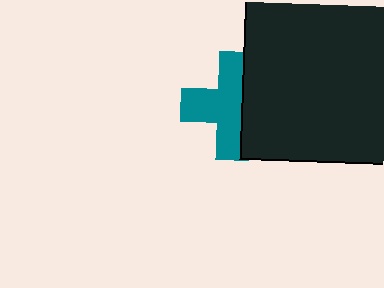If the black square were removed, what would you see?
You would see the complete teal cross.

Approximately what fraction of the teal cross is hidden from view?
Roughly 38% of the teal cross is hidden behind the black square.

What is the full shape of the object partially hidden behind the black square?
The partially hidden object is a teal cross.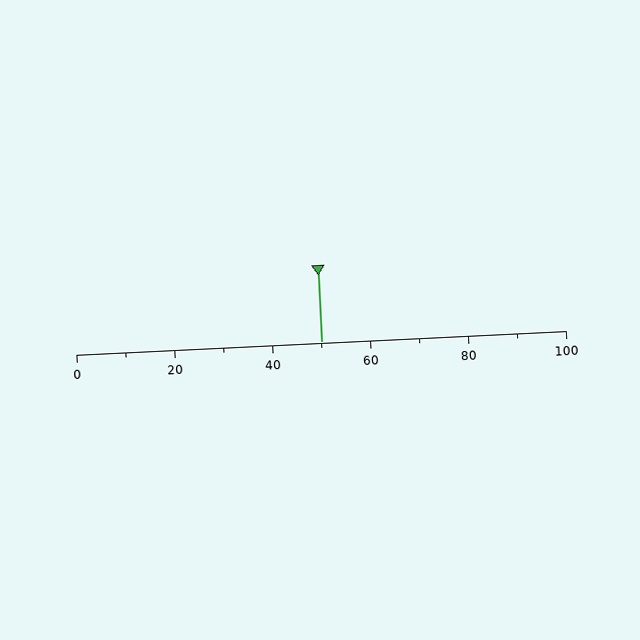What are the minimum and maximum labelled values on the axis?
The axis runs from 0 to 100.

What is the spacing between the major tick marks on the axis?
The major ticks are spaced 20 apart.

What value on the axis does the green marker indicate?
The marker indicates approximately 50.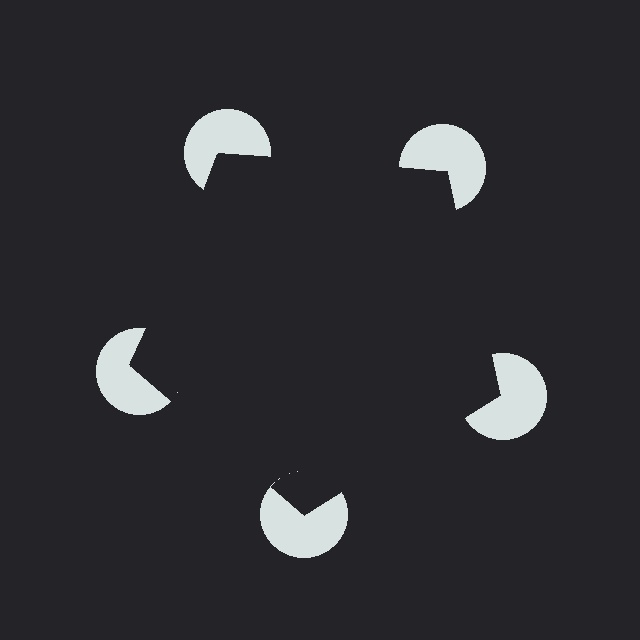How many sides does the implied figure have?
5 sides.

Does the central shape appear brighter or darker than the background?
It typically appears slightly darker than the background, even though no actual brightness change is drawn.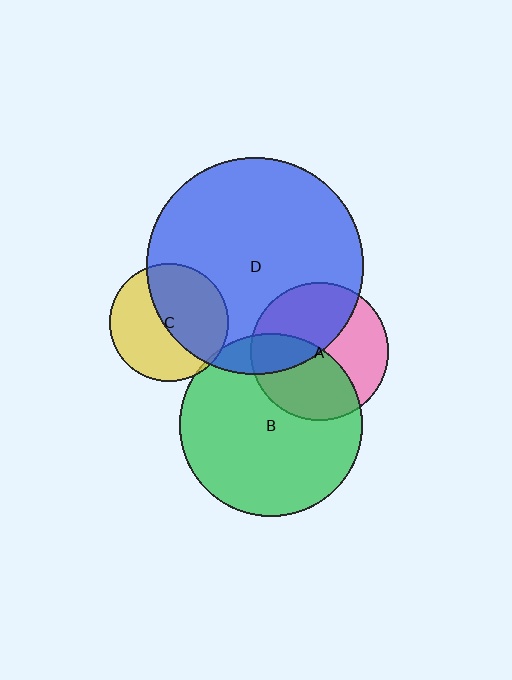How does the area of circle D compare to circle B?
Approximately 1.4 times.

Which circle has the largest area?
Circle D (blue).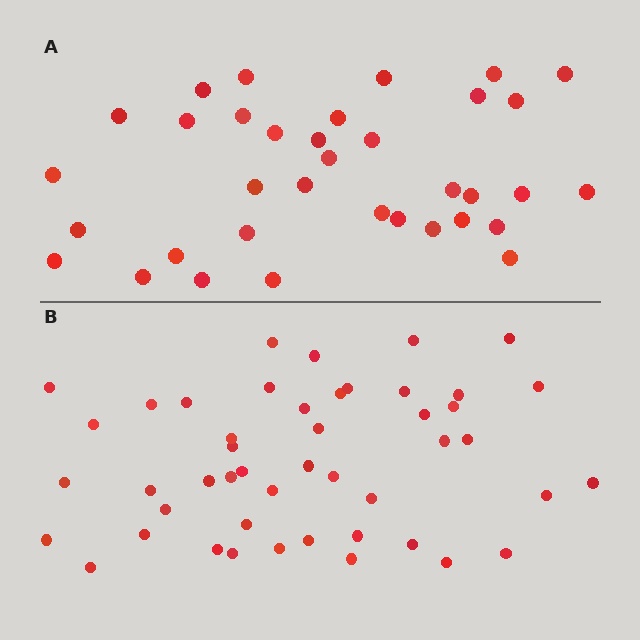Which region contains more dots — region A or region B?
Region B (the bottom region) has more dots.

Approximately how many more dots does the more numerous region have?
Region B has roughly 12 or so more dots than region A.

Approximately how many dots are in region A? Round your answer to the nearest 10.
About 40 dots. (The exact count is 35, which rounds to 40.)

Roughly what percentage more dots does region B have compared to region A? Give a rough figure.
About 35% more.